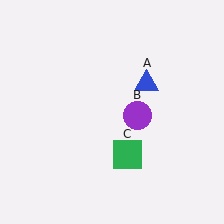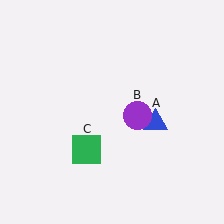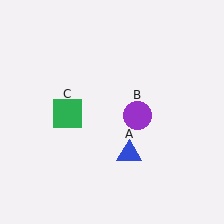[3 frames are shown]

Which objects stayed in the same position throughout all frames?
Purple circle (object B) remained stationary.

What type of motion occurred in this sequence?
The blue triangle (object A), green square (object C) rotated clockwise around the center of the scene.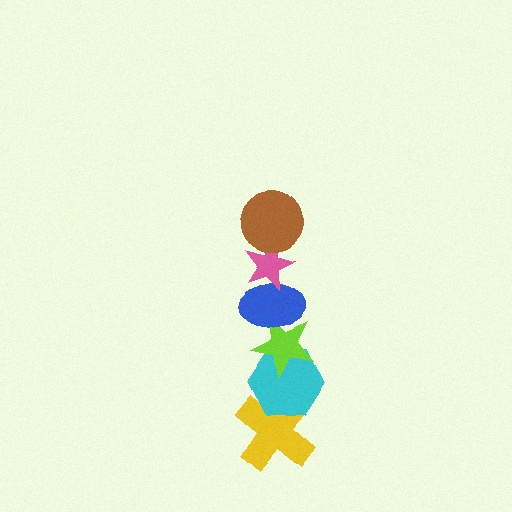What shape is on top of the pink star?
The brown circle is on top of the pink star.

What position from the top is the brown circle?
The brown circle is 1st from the top.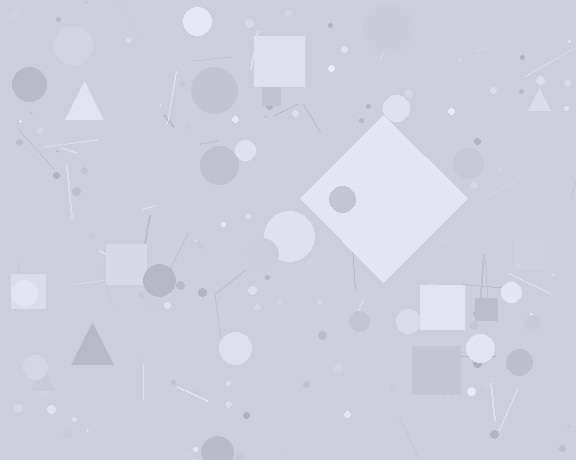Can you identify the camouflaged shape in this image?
The camouflaged shape is a diamond.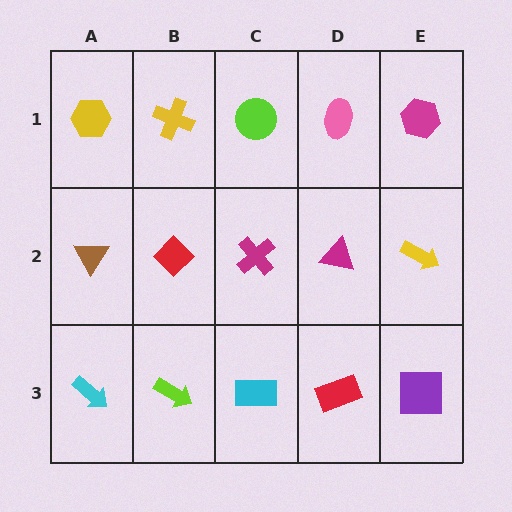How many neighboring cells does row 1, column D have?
3.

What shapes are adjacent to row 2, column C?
A lime circle (row 1, column C), a cyan rectangle (row 3, column C), a red diamond (row 2, column B), a magenta triangle (row 2, column D).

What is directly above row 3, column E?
A yellow arrow.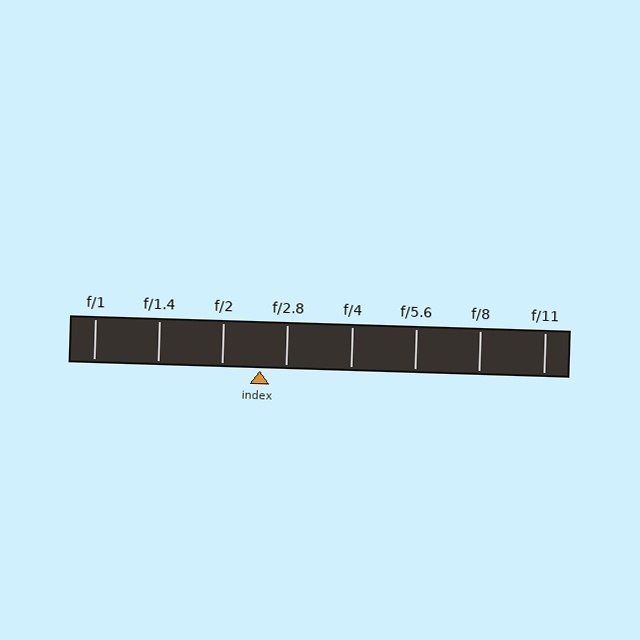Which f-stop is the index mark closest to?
The index mark is closest to f/2.8.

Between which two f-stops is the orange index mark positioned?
The index mark is between f/2 and f/2.8.